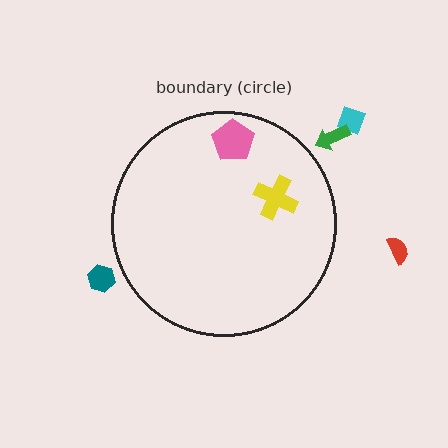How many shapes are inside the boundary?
2 inside, 4 outside.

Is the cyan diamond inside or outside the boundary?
Outside.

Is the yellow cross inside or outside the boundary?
Inside.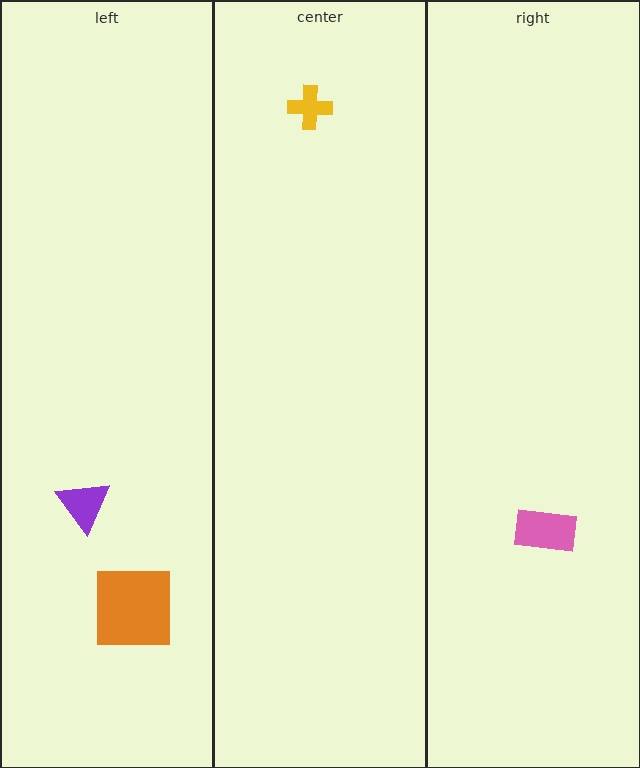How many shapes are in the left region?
2.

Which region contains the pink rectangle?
The right region.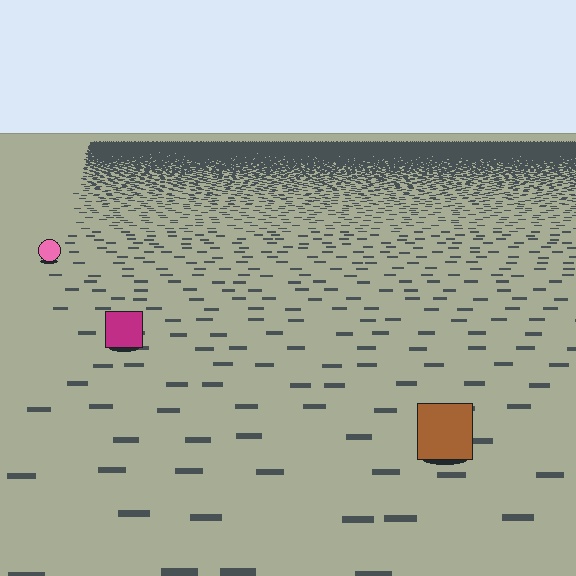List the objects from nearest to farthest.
From nearest to farthest: the brown square, the magenta square, the pink circle.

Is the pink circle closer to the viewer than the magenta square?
No. The magenta square is closer — you can tell from the texture gradient: the ground texture is coarser near it.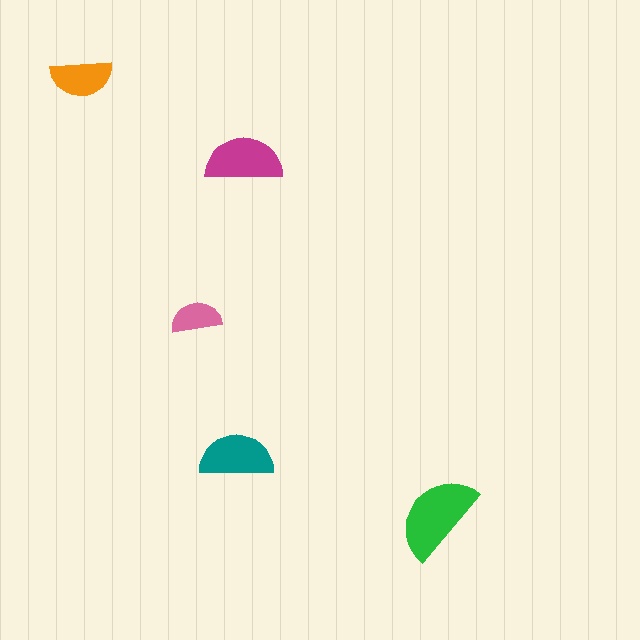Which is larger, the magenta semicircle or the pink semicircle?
The magenta one.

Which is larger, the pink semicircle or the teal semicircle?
The teal one.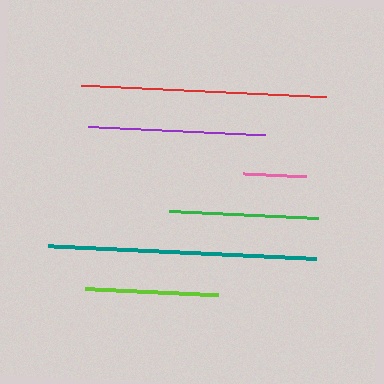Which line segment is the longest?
The teal line is the longest at approximately 268 pixels.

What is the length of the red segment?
The red segment is approximately 245 pixels long.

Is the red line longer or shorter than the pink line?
The red line is longer than the pink line.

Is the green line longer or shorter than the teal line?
The teal line is longer than the green line.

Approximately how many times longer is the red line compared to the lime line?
The red line is approximately 1.8 times the length of the lime line.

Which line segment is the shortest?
The pink line is the shortest at approximately 64 pixels.